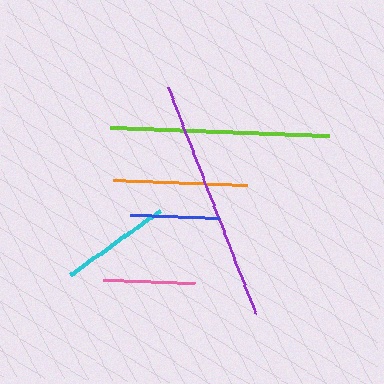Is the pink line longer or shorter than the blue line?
The pink line is longer than the blue line.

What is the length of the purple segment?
The purple segment is approximately 243 pixels long.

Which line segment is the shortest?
The blue line is the shortest at approximately 89 pixels.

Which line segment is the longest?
The purple line is the longest at approximately 243 pixels.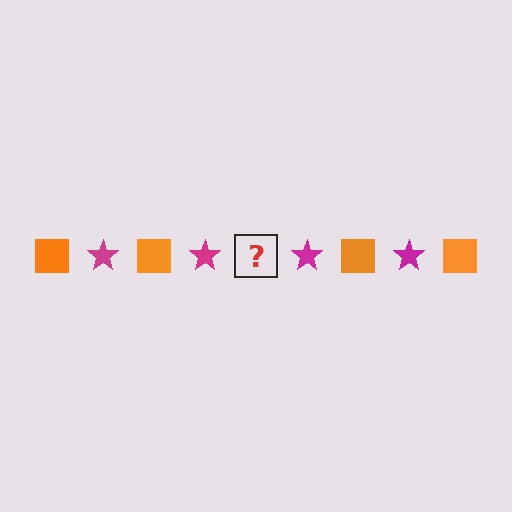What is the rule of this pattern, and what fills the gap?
The rule is that the pattern alternates between orange square and magenta star. The gap should be filled with an orange square.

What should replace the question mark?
The question mark should be replaced with an orange square.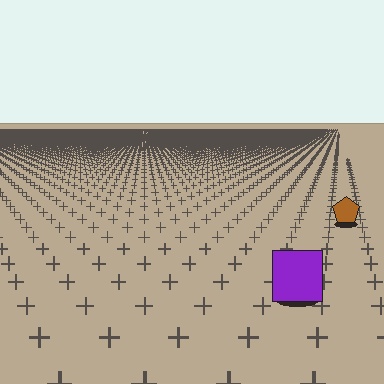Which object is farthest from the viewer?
The brown pentagon is farthest from the viewer. It appears smaller and the ground texture around it is denser.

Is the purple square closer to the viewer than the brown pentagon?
Yes. The purple square is closer — you can tell from the texture gradient: the ground texture is coarser near it.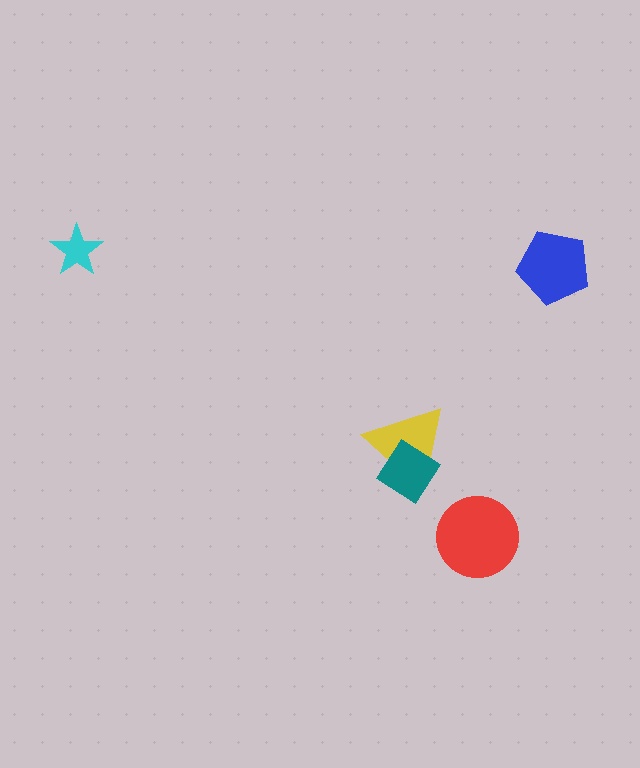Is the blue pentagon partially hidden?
No, no other shape covers it.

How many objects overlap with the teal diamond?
1 object overlaps with the teal diamond.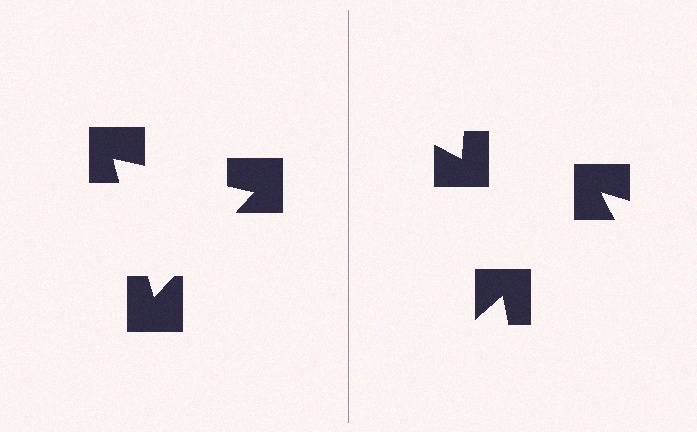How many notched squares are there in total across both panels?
6 — 3 on each side.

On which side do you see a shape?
An illusory triangle appears on the left side. On the right side the wedge cuts are rotated, so no coherent shape forms.